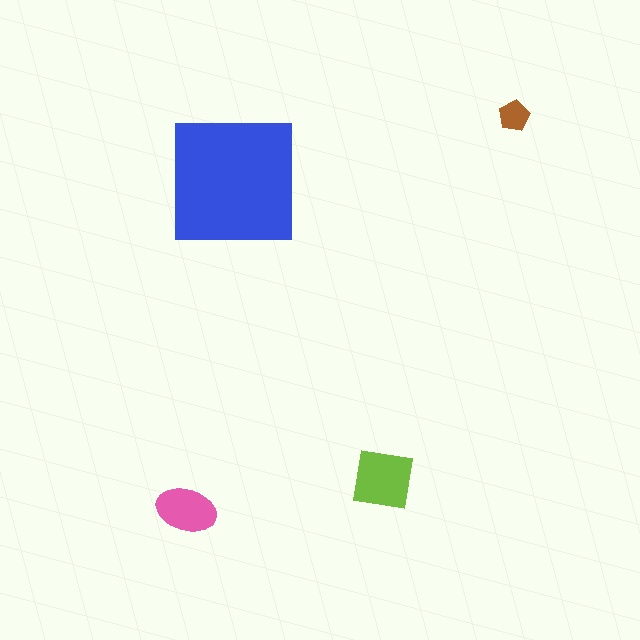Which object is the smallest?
The brown pentagon.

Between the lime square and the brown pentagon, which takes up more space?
The lime square.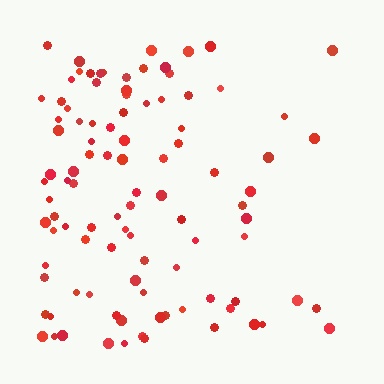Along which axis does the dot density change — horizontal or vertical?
Horizontal.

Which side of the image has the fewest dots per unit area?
The right.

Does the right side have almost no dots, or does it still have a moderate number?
Still a moderate number, just noticeably fewer than the left.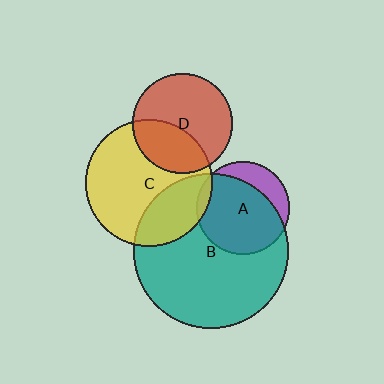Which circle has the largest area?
Circle B (teal).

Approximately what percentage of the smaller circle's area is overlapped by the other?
Approximately 75%.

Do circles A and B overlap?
Yes.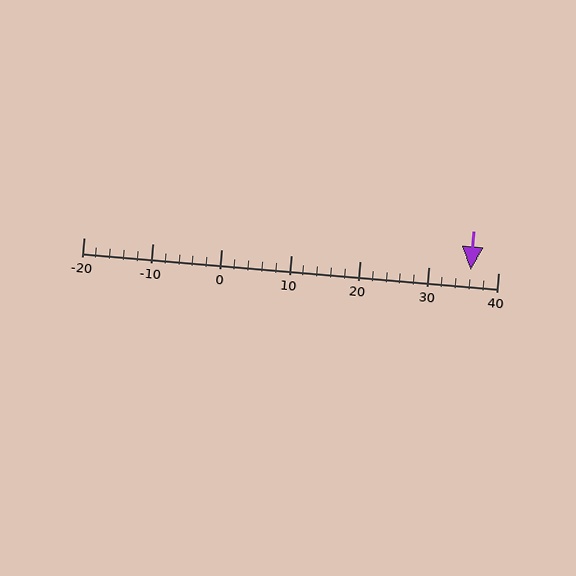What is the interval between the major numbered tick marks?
The major tick marks are spaced 10 units apart.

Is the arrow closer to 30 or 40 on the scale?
The arrow is closer to 40.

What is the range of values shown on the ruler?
The ruler shows values from -20 to 40.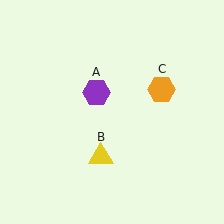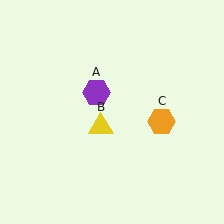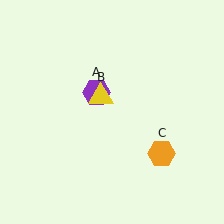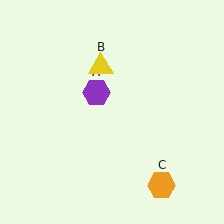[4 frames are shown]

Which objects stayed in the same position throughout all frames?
Purple hexagon (object A) remained stationary.